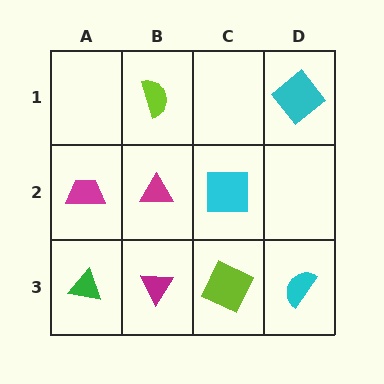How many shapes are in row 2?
3 shapes.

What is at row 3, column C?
A lime square.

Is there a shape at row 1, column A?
No, that cell is empty.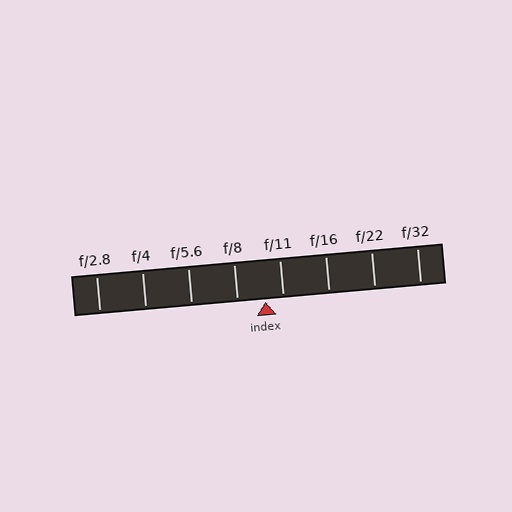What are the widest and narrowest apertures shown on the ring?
The widest aperture shown is f/2.8 and the narrowest is f/32.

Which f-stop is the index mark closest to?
The index mark is closest to f/11.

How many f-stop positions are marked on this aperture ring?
There are 8 f-stop positions marked.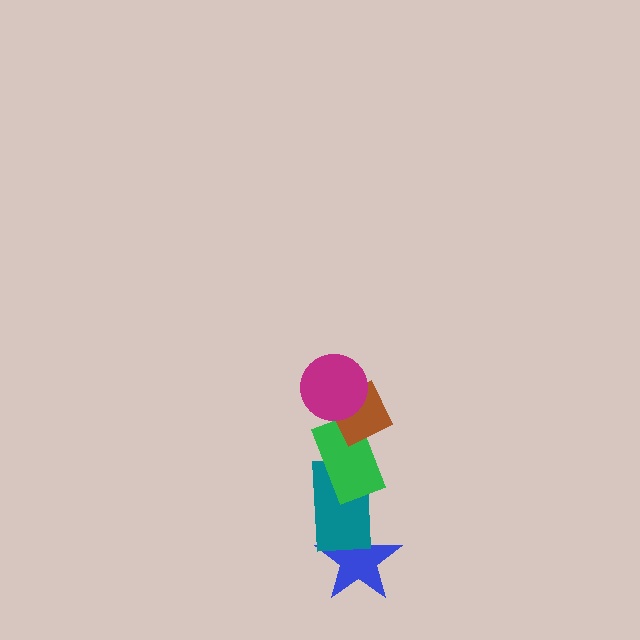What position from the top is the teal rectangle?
The teal rectangle is 4th from the top.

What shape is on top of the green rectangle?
The brown diamond is on top of the green rectangle.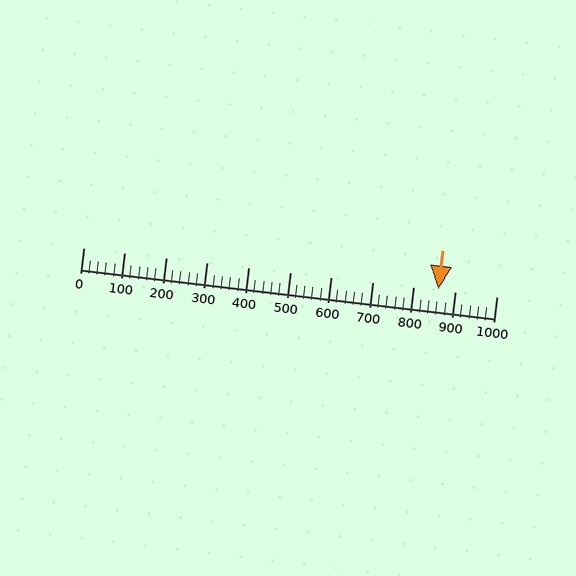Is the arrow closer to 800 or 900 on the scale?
The arrow is closer to 900.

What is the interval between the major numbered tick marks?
The major tick marks are spaced 100 units apart.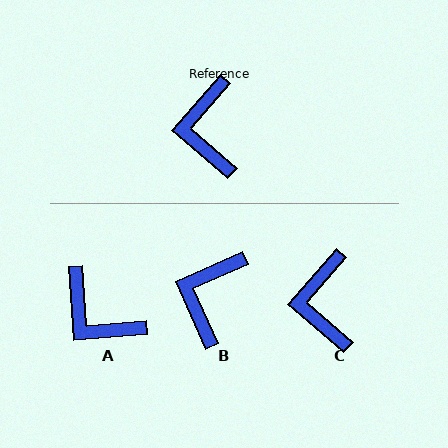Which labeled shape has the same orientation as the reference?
C.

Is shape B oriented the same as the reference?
No, it is off by about 25 degrees.